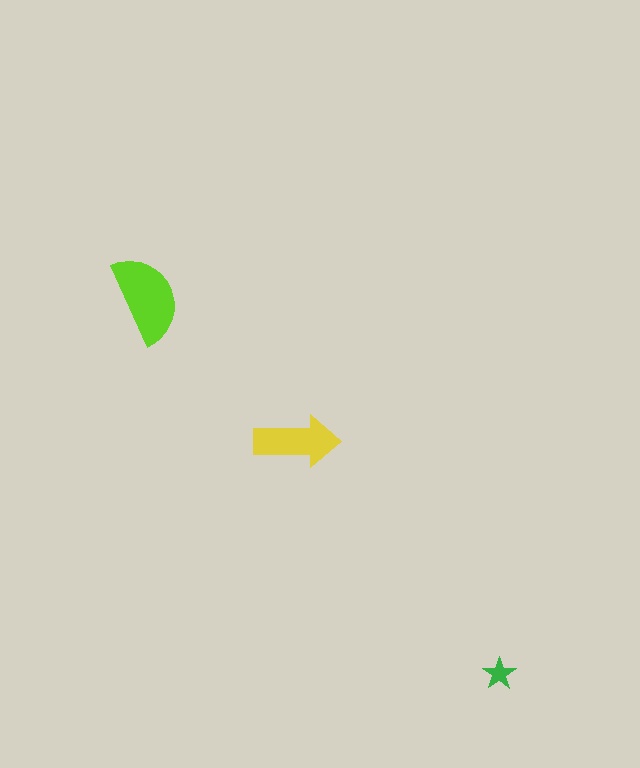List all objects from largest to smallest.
The lime semicircle, the yellow arrow, the green star.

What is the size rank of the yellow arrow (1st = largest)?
2nd.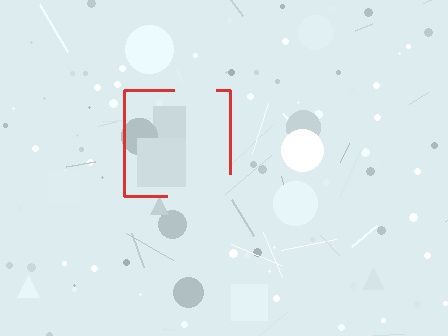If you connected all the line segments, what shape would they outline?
They would outline a square.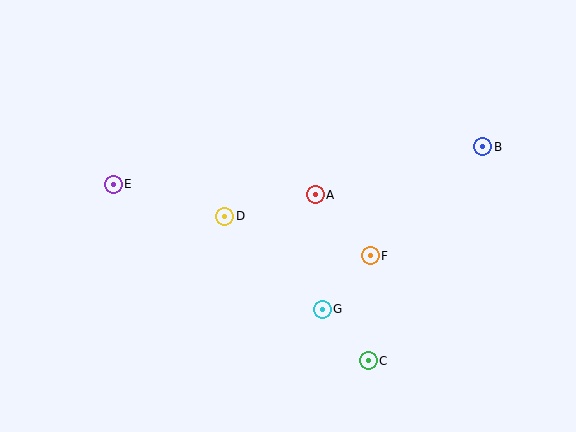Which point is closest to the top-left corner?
Point E is closest to the top-left corner.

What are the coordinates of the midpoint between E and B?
The midpoint between E and B is at (298, 166).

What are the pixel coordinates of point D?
Point D is at (225, 216).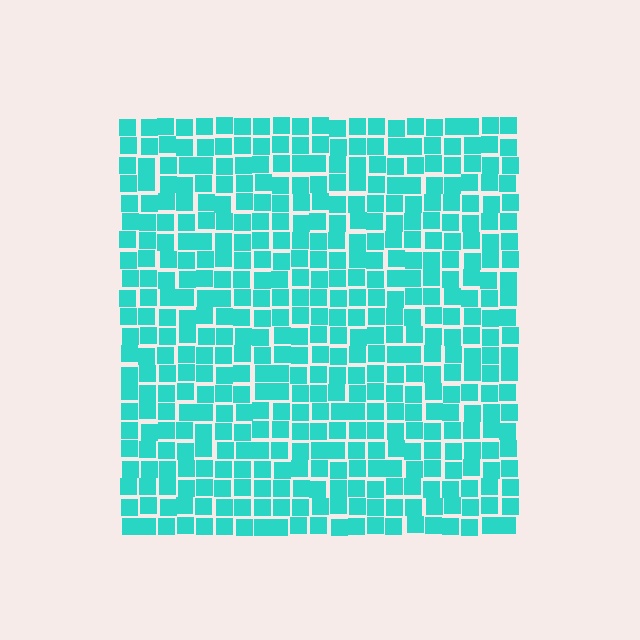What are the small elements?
The small elements are squares.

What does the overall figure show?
The overall figure shows a square.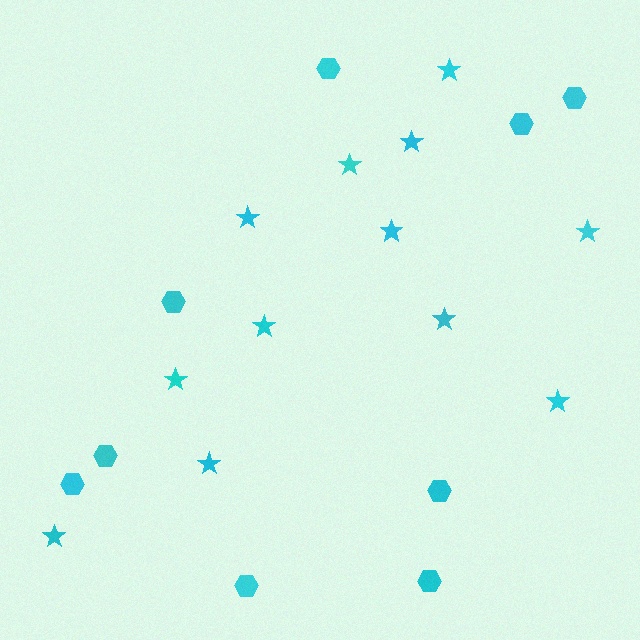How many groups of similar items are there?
There are 2 groups: one group of stars (12) and one group of hexagons (9).